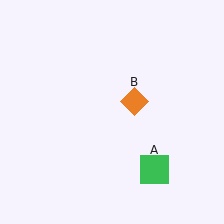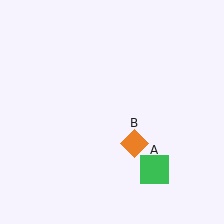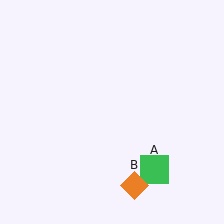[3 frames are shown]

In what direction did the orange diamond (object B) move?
The orange diamond (object B) moved down.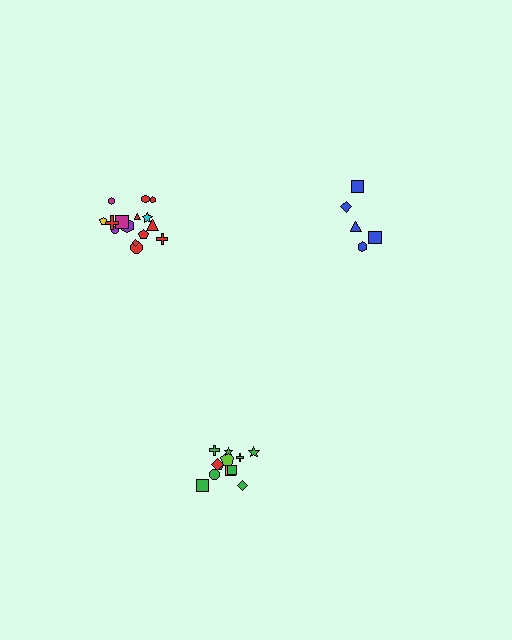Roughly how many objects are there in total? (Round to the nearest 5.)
Roughly 30 objects in total.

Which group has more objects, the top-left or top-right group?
The top-left group.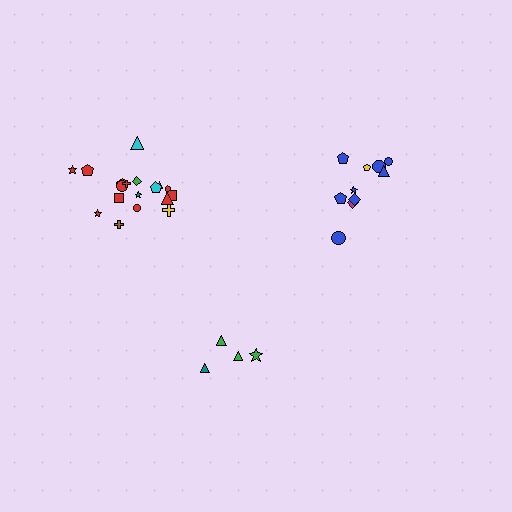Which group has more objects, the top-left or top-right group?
The top-left group.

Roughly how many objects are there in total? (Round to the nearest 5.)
Roughly 30 objects in total.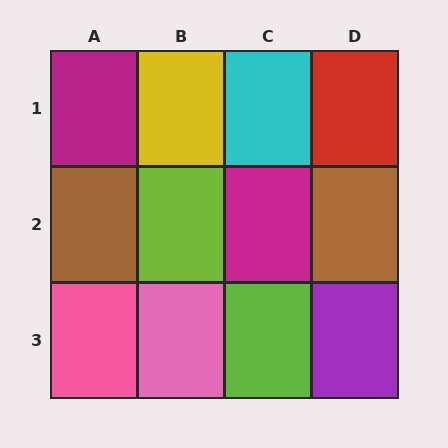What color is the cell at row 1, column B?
Yellow.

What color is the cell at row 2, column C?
Magenta.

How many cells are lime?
2 cells are lime.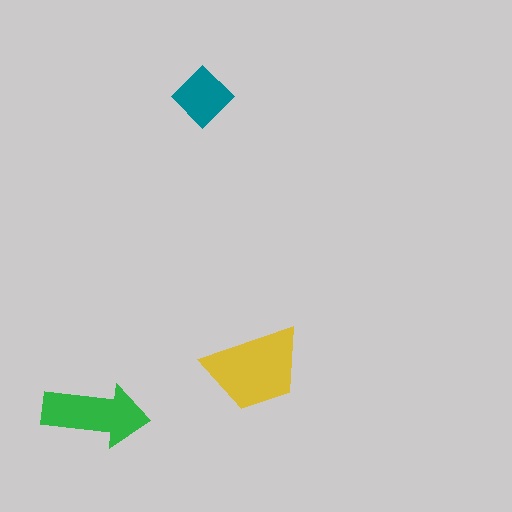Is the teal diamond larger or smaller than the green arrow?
Smaller.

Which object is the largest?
The yellow trapezoid.